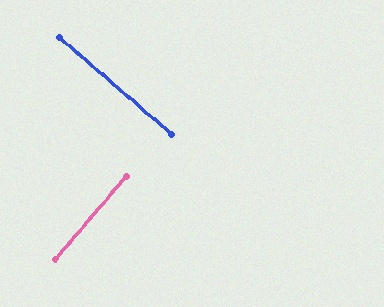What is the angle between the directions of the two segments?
Approximately 90 degrees.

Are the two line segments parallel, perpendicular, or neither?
Perpendicular — they meet at approximately 90°.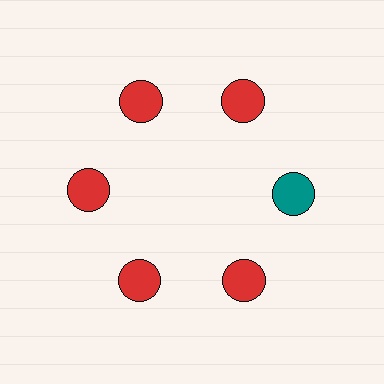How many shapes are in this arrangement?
There are 6 shapes arranged in a ring pattern.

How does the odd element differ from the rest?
It has a different color: teal instead of red.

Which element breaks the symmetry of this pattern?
The teal circle at roughly the 3 o'clock position breaks the symmetry. All other shapes are red circles.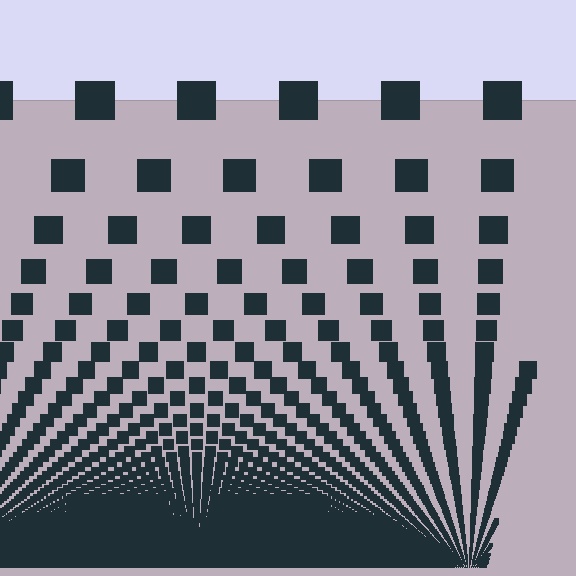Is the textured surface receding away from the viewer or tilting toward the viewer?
The surface appears to tilt toward the viewer. Texture elements get larger and sparser toward the top.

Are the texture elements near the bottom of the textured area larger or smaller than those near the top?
Smaller. The gradient is inverted — elements near the bottom are smaller and denser.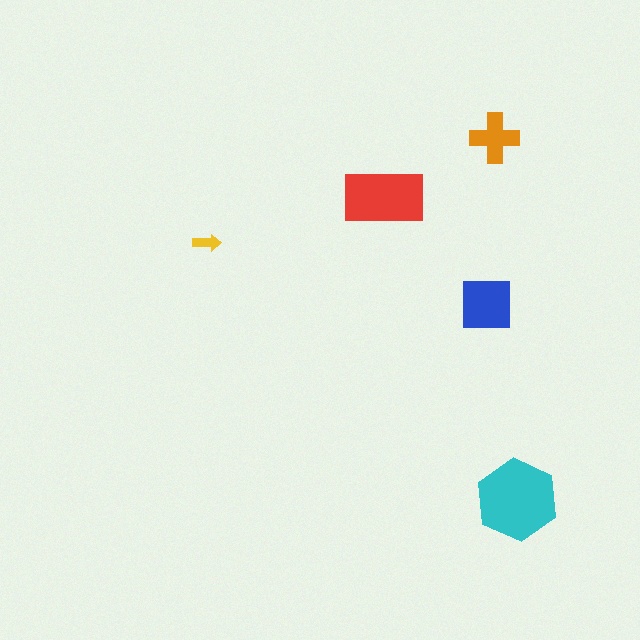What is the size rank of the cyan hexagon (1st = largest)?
1st.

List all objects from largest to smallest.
The cyan hexagon, the red rectangle, the blue square, the orange cross, the yellow arrow.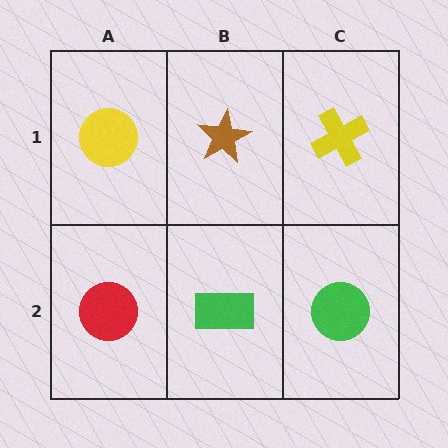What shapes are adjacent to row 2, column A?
A yellow circle (row 1, column A), a green rectangle (row 2, column B).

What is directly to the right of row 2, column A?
A green rectangle.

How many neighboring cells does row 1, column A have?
2.